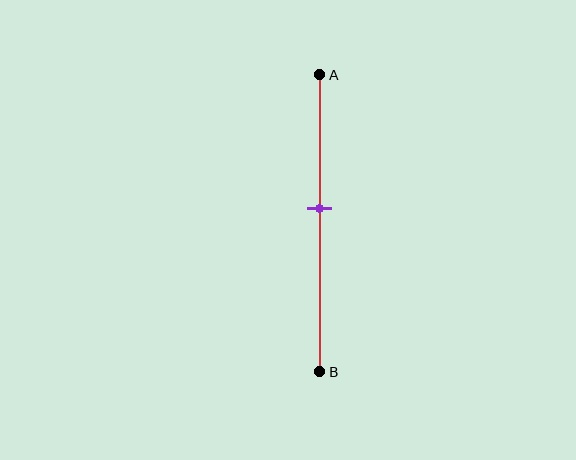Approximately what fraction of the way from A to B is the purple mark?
The purple mark is approximately 45% of the way from A to B.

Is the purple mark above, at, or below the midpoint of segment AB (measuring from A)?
The purple mark is above the midpoint of segment AB.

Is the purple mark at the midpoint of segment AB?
No, the mark is at about 45% from A, not at the 50% midpoint.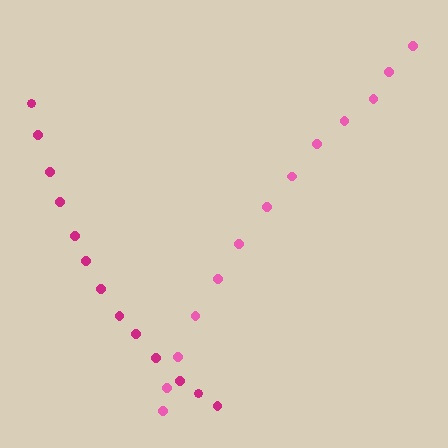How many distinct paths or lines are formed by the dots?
There are 2 distinct paths.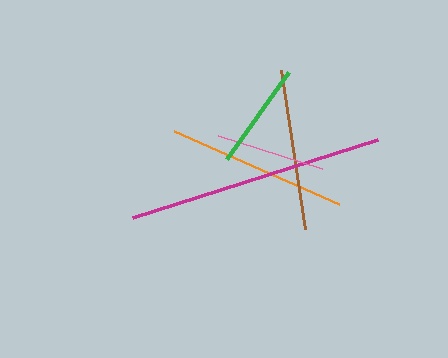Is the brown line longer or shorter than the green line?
The brown line is longer than the green line.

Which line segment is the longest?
The magenta line is the longest at approximately 257 pixels.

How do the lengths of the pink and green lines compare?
The pink and green lines are approximately the same length.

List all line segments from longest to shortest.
From longest to shortest: magenta, orange, brown, pink, green.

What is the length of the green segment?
The green segment is approximately 107 pixels long.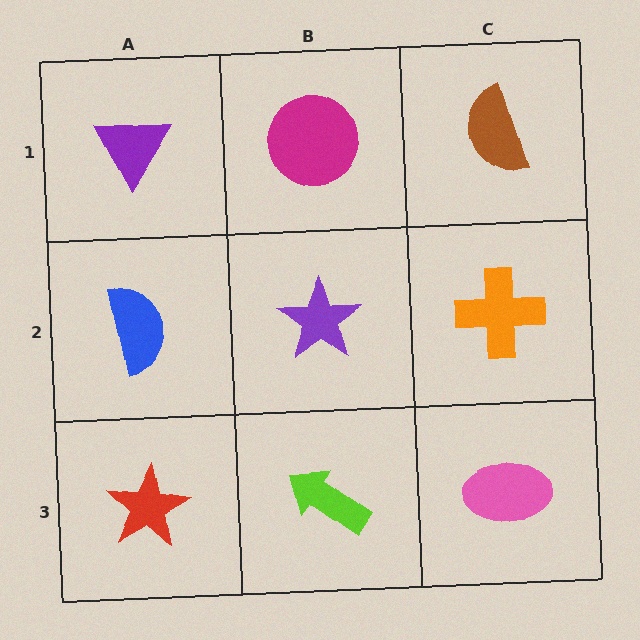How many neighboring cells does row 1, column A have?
2.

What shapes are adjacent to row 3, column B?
A purple star (row 2, column B), a red star (row 3, column A), a pink ellipse (row 3, column C).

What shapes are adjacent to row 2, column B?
A magenta circle (row 1, column B), a lime arrow (row 3, column B), a blue semicircle (row 2, column A), an orange cross (row 2, column C).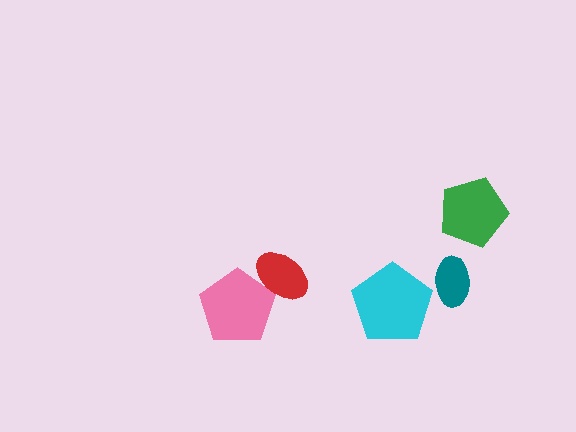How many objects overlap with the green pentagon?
0 objects overlap with the green pentagon.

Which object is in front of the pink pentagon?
The red ellipse is in front of the pink pentagon.